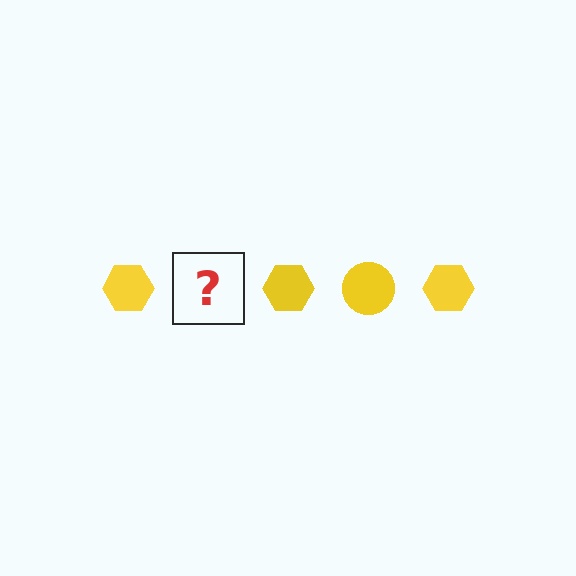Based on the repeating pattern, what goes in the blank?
The blank should be a yellow circle.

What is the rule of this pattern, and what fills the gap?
The rule is that the pattern cycles through hexagon, circle shapes in yellow. The gap should be filled with a yellow circle.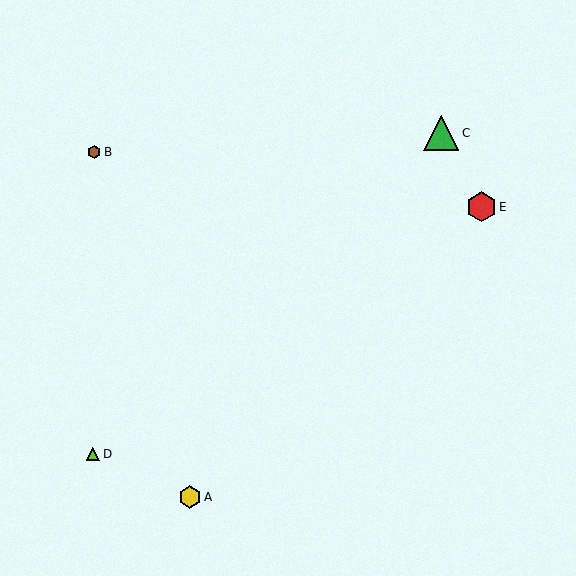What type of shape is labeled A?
Shape A is a yellow hexagon.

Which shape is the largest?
The green triangle (labeled C) is the largest.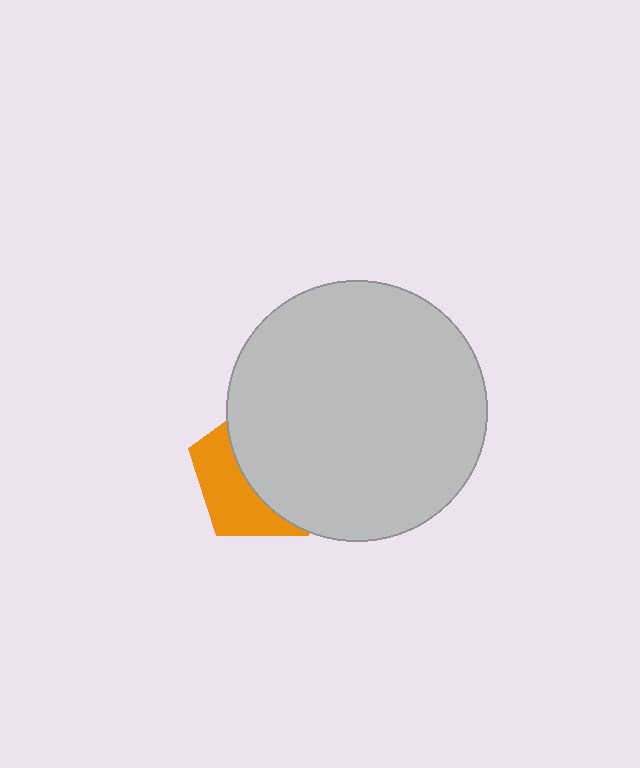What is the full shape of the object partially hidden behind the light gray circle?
The partially hidden object is an orange pentagon.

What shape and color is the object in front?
The object in front is a light gray circle.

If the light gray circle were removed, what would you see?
You would see the complete orange pentagon.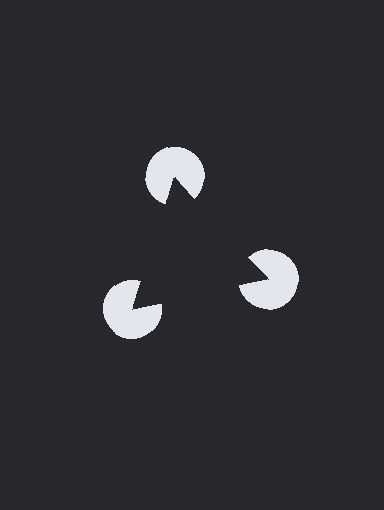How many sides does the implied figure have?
3 sides.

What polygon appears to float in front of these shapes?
An illusory triangle — its edges are inferred from the aligned wedge cuts in the pac-man discs, not physically drawn.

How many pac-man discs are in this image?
There are 3 — one at each vertex of the illusory triangle.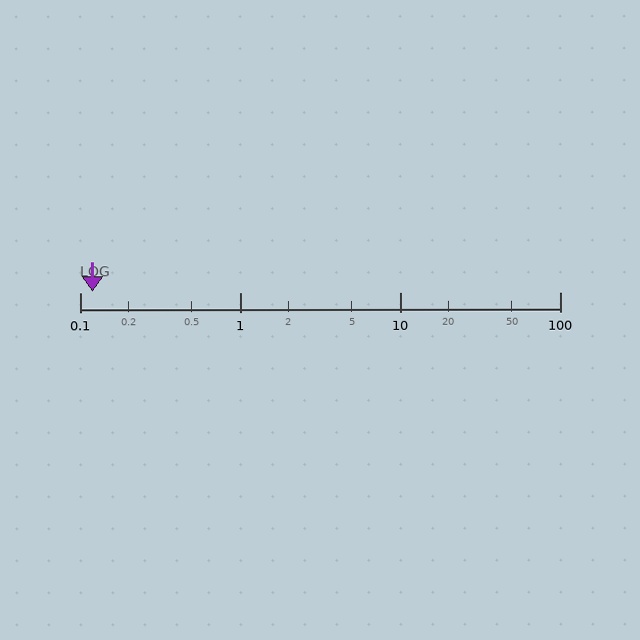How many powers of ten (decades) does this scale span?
The scale spans 3 decades, from 0.1 to 100.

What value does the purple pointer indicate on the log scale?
The pointer indicates approximately 0.12.